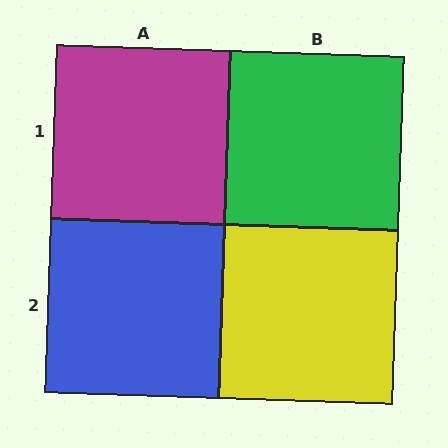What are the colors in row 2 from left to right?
Blue, yellow.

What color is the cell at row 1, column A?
Magenta.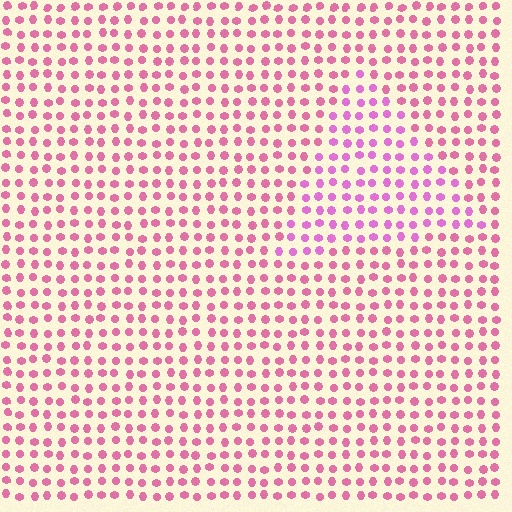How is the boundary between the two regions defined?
The boundary is defined purely by a slight shift in hue (about 26 degrees). Spacing, size, and orientation are identical on both sides.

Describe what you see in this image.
The image is filled with small pink elements in a uniform arrangement. A triangle-shaped region is visible where the elements are tinted to a slightly different hue, forming a subtle color boundary.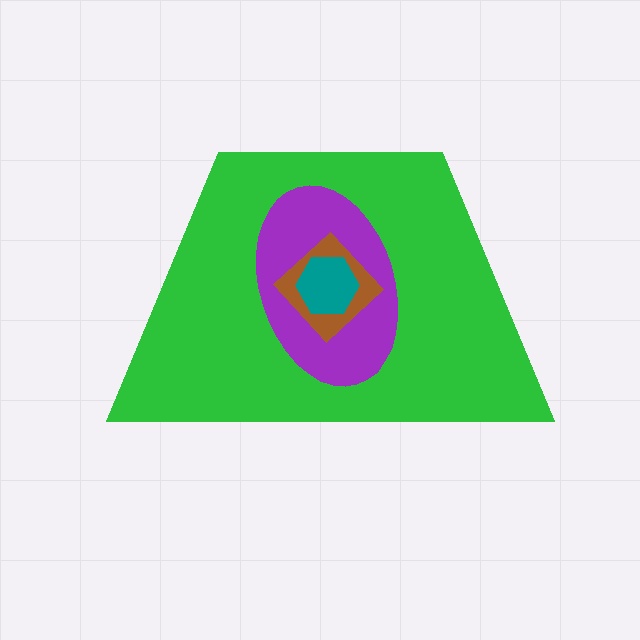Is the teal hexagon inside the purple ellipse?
Yes.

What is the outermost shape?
The green trapezoid.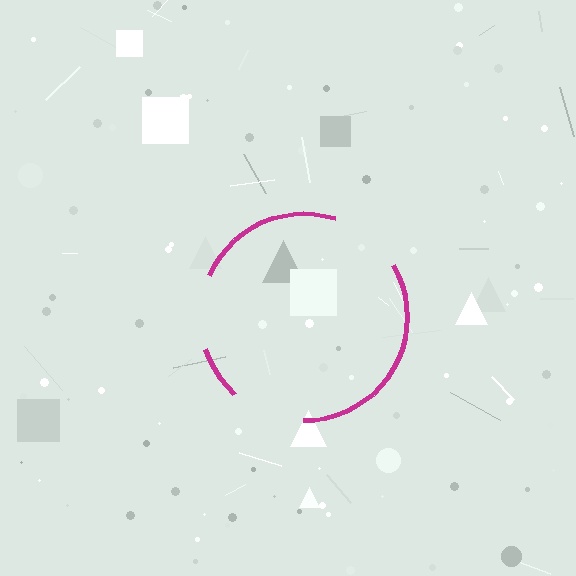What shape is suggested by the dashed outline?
The dashed outline suggests a circle.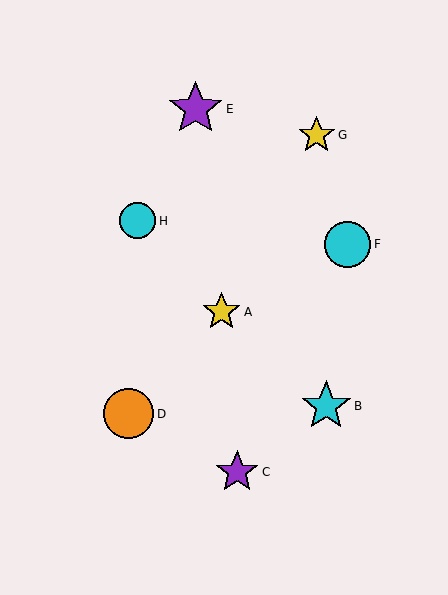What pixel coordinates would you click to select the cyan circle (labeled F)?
Click at (348, 244) to select the cyan circle F.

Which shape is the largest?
The purple star (labeled E) is the largest.